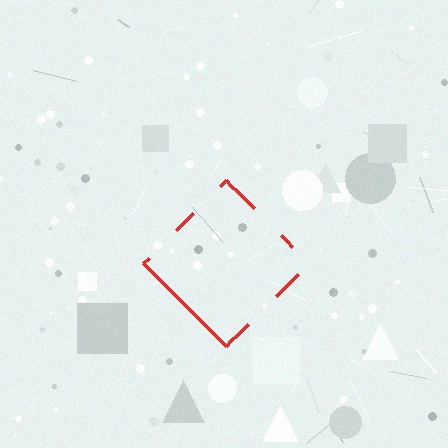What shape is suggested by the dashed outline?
The dashed outline suggests a diamond.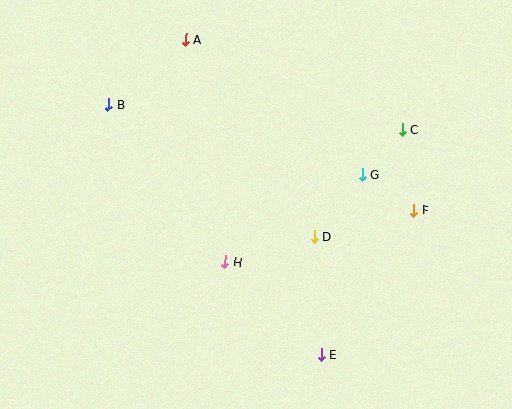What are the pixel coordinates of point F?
Point F is at (413, 210).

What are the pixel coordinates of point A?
Point A is at (186, 40).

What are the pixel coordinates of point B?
Point B is at (108, 105).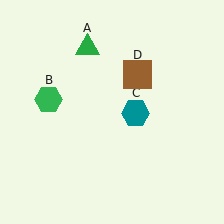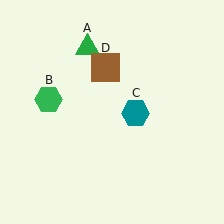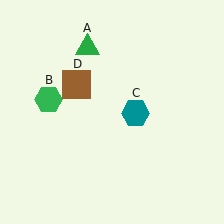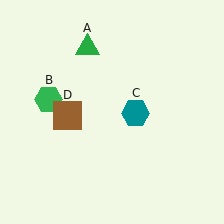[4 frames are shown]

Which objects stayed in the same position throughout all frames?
Green triangle (object A) and green hexagon (object B) and teal hexagon (object C) remained stationary.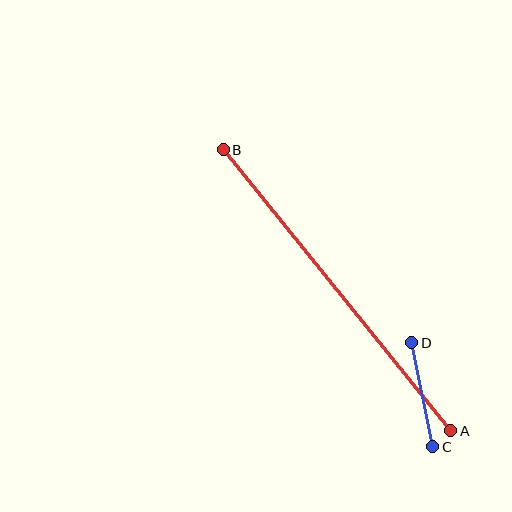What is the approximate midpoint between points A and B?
The midpoint is at approximately (337, 290) pixels.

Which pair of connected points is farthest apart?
Points A and B are farthest apart.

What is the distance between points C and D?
The distance is approximately 106 pixels.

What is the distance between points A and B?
The distance is approximately 362 pixels.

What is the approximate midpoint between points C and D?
The midpoint is at approximately (422, 395) pixels.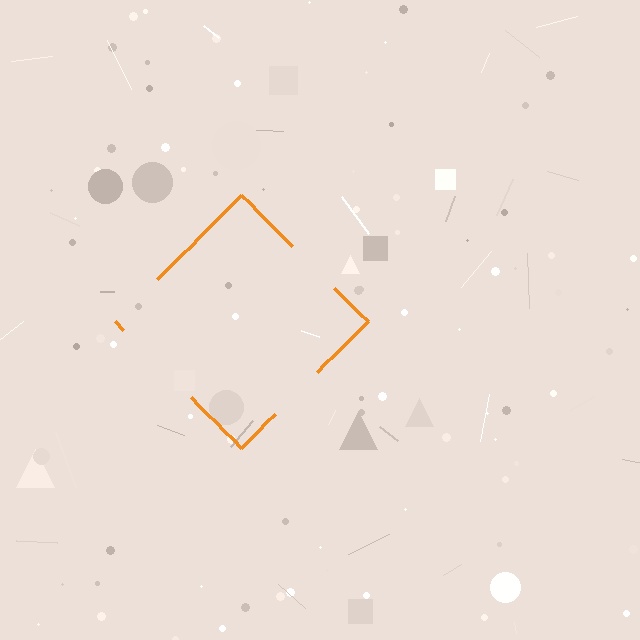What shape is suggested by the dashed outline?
The dashed outline suggests a diamond.